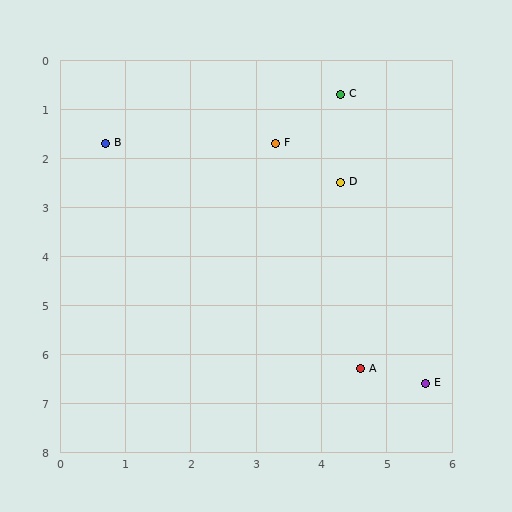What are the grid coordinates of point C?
Point C is at approximately (4.3, 0.7).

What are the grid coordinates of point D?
Point D is at approximately (4.3, 2.5).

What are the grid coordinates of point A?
Point A is at approximately (4.6, 6.3).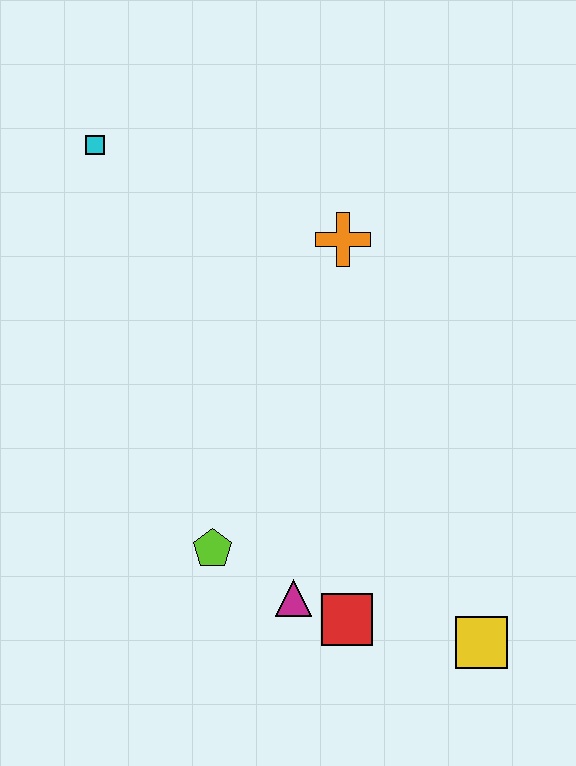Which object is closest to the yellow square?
The red square is closest to the yellow square.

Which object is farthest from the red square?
The cyan square is farthest from the red square.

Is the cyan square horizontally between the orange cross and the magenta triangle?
No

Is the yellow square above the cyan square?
No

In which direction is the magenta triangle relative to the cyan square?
The magenta triangle is below the cyan square.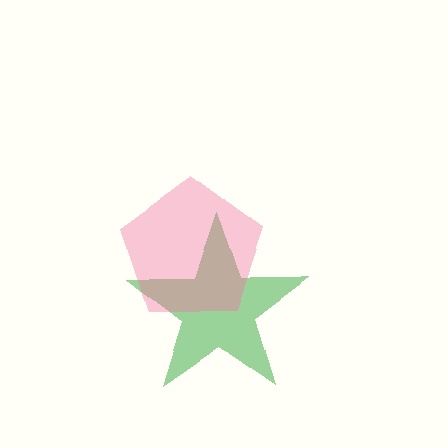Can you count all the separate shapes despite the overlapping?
Yes, there are 2 separate shapes.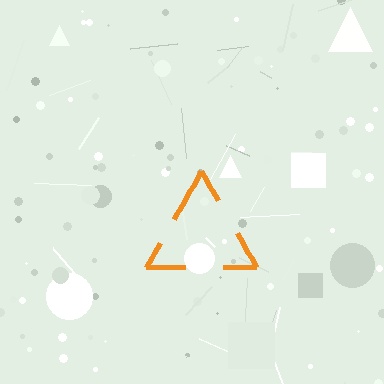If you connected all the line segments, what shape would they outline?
They would outline a triangle.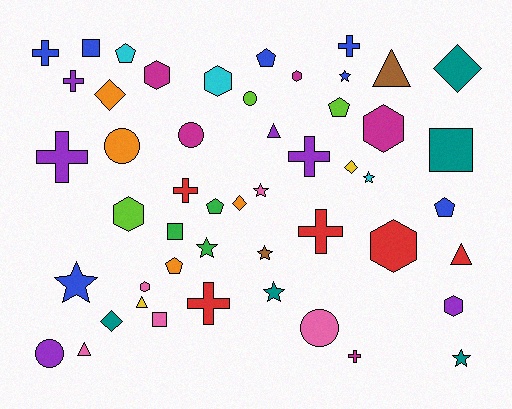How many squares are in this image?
There are 4 squares.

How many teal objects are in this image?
There are 5 teal objects.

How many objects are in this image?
There are 50 objects.